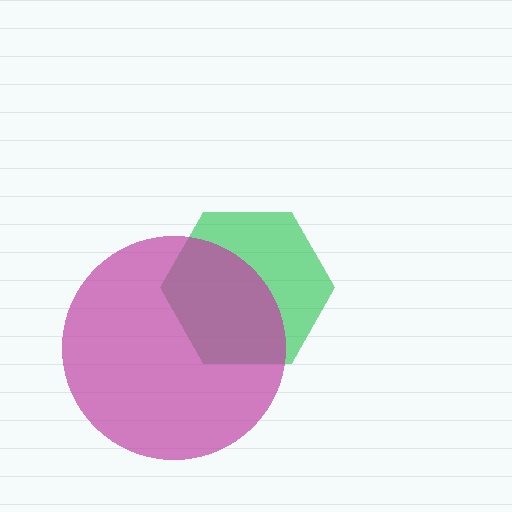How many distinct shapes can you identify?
There are 2 distinct shapes: a green hexagon, a magenta circle.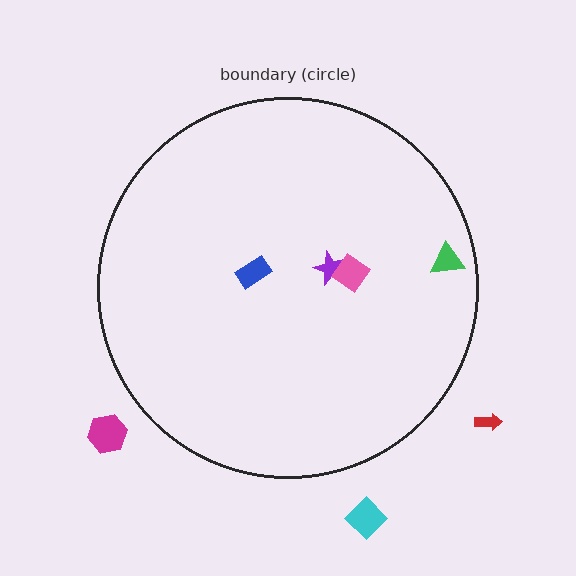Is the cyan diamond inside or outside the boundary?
Outside.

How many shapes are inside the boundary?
4 inside, 3 outside.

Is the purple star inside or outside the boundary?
Inside.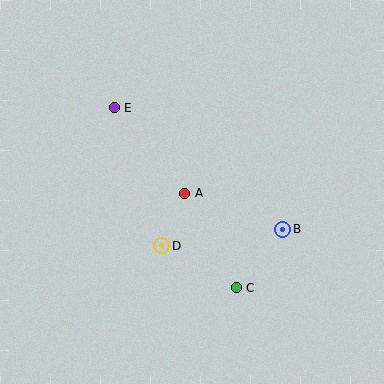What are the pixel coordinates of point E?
Point E is at (114, 108).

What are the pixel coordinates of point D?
Point D is at (162, 246).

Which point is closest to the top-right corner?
Point B is closest to the top-right corner.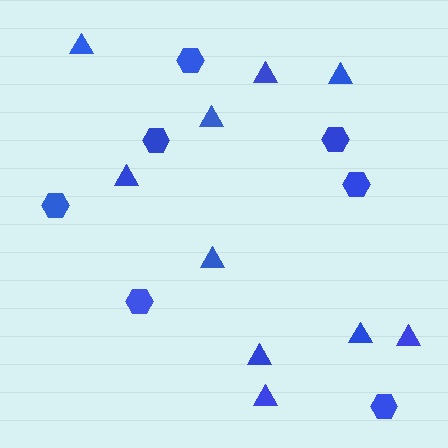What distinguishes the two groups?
There are 2 groups: one group of triangles (10) and one group of hexagons (7).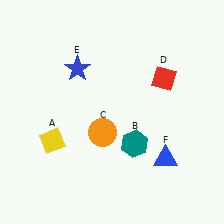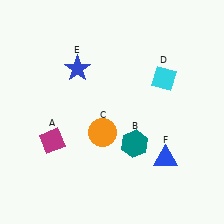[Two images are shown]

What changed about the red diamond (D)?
In Image 1, D is red. In Image 2, it changed to cyan.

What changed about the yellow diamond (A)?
In Image 1, A is yellow. In Image 2, it changed to magenta.